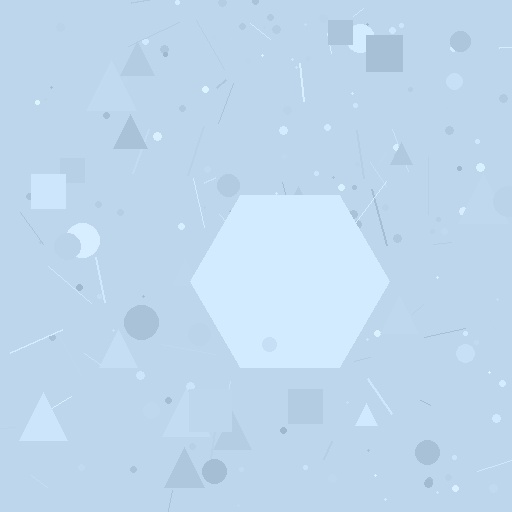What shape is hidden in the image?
A hexagon is hidden in the image.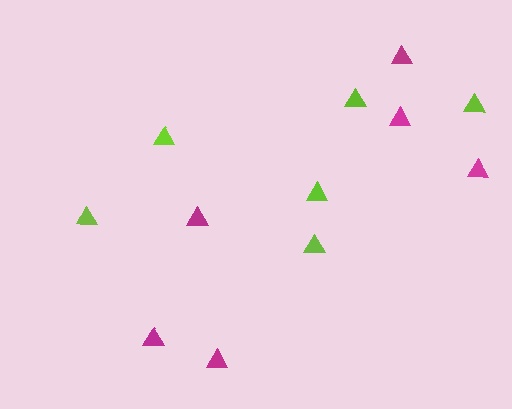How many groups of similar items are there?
There are 2 groups: one group of lime triangles (6) and one group of magenta triangles (6).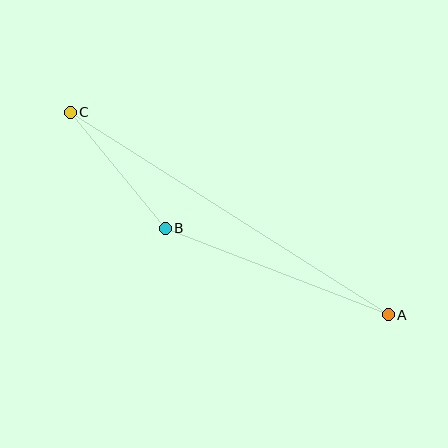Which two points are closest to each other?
Points B and C are closest to each other.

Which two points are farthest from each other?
Points A and C are farthest from each other.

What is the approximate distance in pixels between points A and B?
The distance between A and B is approximately 239 pixels.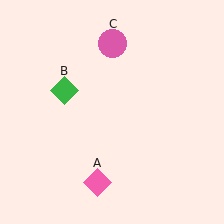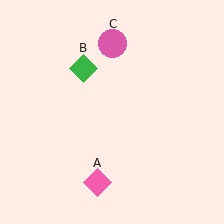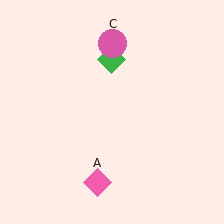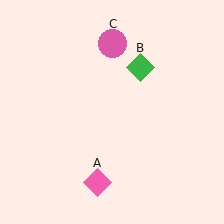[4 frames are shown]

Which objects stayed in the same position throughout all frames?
Pink diamond (object A) and pink circle (object C) remained stationary.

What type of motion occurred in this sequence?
The green diamond (object B) rotated clockwise around the center of the scene.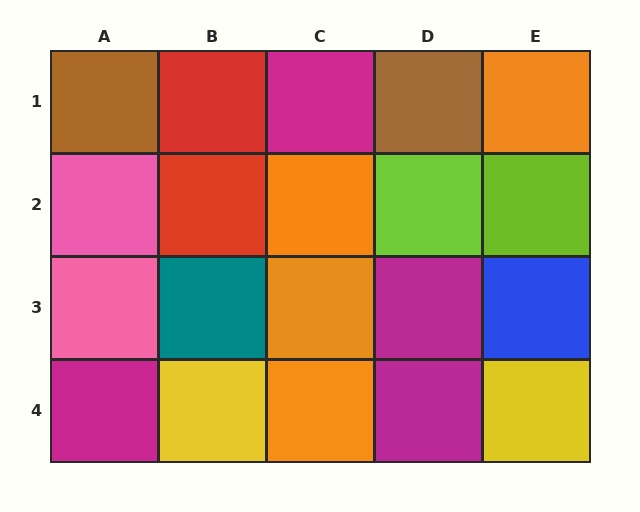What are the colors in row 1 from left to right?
Brown, red, magenta, brown, orange.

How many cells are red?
2 cells are red.